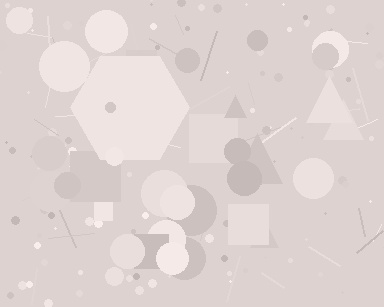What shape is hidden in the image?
A hexagon is hidden in the image.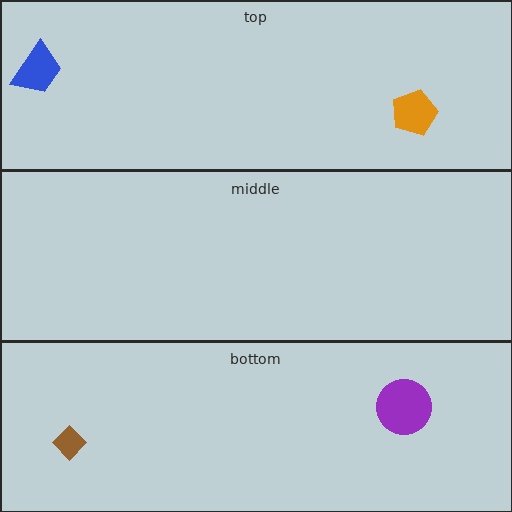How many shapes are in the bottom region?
2.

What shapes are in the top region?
The blue trapezoid, the orange pentagon.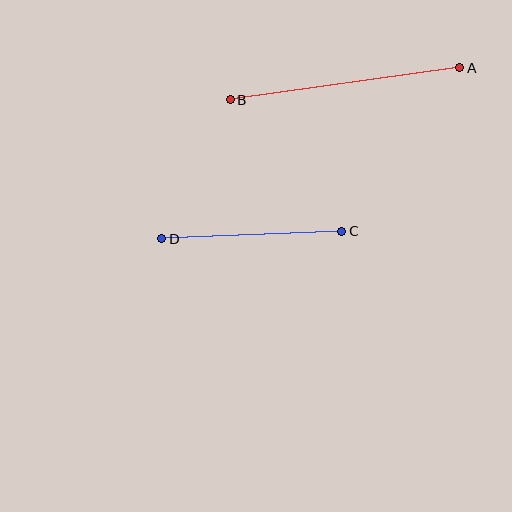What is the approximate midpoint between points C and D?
The midpoint is at approximately (252, 235) pixels.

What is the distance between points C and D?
The distance is approximately 180 pixels.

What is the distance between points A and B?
The distance is approximately 232 pixels.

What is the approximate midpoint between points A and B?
The midpoint is at approximately (345, 84) pixels.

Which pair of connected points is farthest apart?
Points A and B are farthest apart.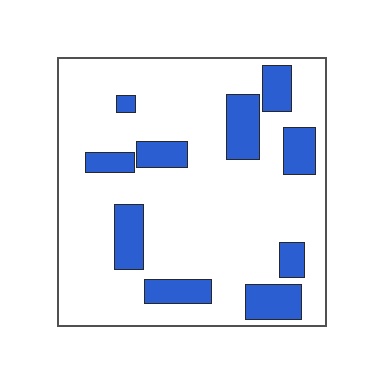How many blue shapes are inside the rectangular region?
10.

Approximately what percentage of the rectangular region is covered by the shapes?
Approximately 20%.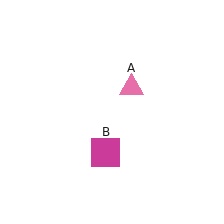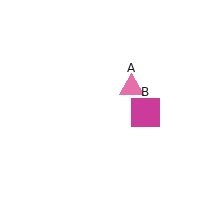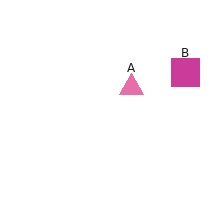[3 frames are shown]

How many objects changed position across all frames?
1 object changed position: magenta square (object B).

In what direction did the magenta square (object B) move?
The magenta square (object B) moved up and to the right.